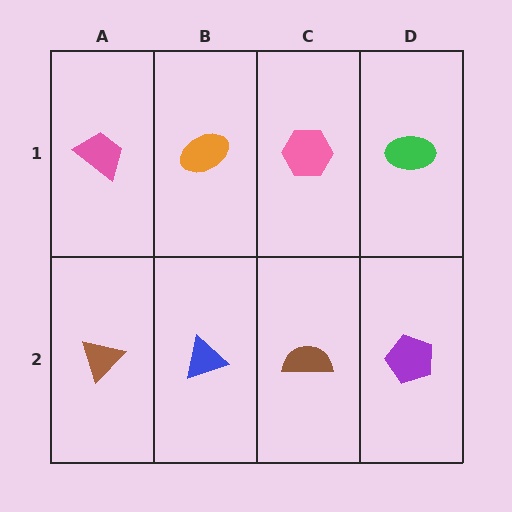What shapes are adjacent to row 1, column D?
A purple pentagon (row 2, column D), a pink hexagon (row 1, column C).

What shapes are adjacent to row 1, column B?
A blue triangle (row 2, column B), a pink trapezoid (row 1, column A), a pink hexagon (row 1, column C).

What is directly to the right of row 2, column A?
A blue triangle.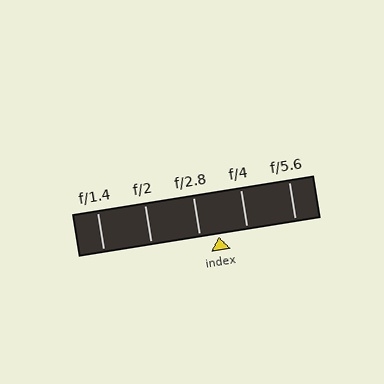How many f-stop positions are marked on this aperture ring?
There are 5 f-stop positions marked.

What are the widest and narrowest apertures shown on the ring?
The widest aperture shown is f/1.4 and the narrowest is f/5.6.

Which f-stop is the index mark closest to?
The index mark is closest to f/2.8.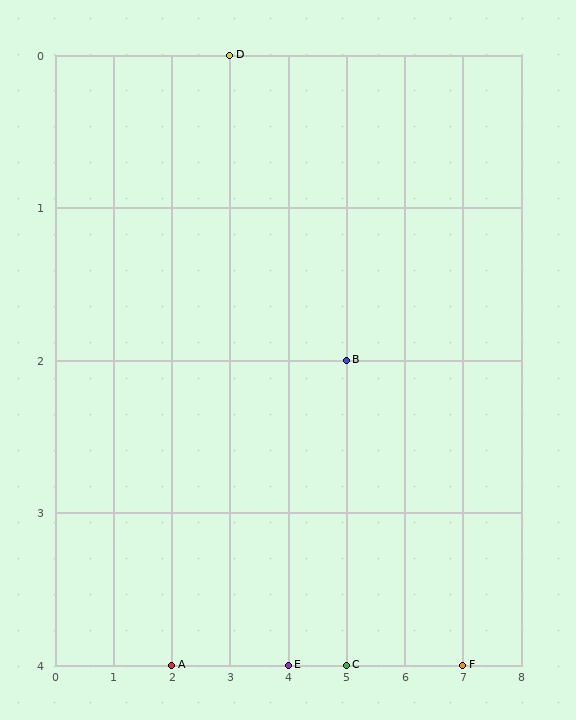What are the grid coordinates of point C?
Point C is at grid coordinates (5, 4).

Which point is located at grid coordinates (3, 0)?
Point D is at (3, 0).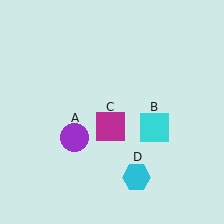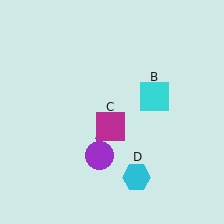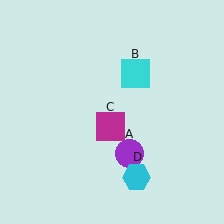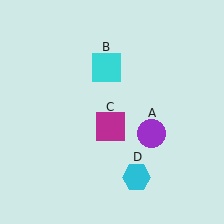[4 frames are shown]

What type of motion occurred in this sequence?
The purple circle (object A), cyan square (object B) rotated counterclockwise around the center of the scene.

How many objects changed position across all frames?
2 objects changed position: purple circle (object A), cyan square (object B).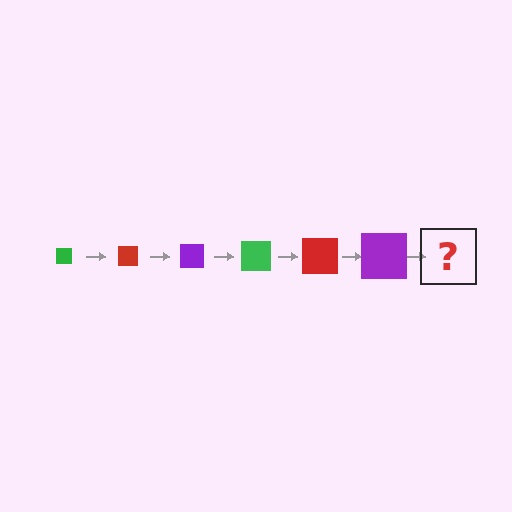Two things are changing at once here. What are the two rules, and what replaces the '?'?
The two rules are that the square grows larger each step and the color cycles through green, red, and purple. The '?' should be a green square, larger than the previous one.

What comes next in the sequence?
The next element should be a green square, larger than the previous one.